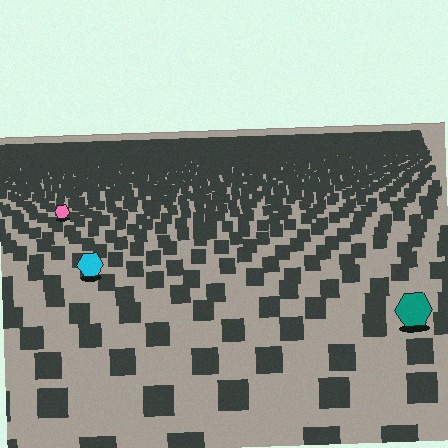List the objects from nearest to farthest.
From nearest to farthest: the teal hexagon, the cyan hexagon, the pink hexagon.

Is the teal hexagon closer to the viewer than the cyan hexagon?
Yes. The teal hexagon is closer — you can tell from the texture gradient: the ground texture is coarser near it.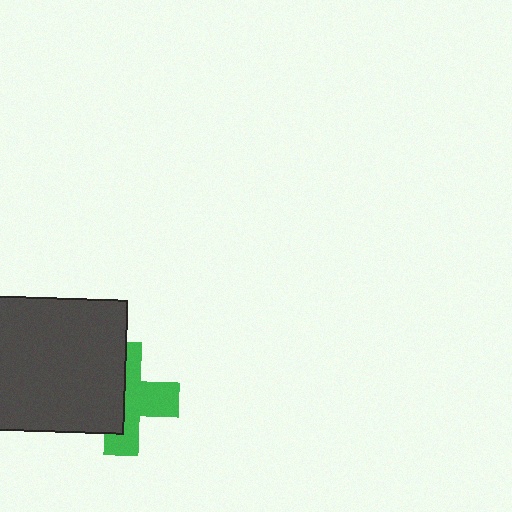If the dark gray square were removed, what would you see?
You would see the complete green cross.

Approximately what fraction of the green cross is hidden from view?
Roughly 48% of the green cross is hidden behind the dark gray square.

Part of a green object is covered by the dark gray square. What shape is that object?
It is a cross.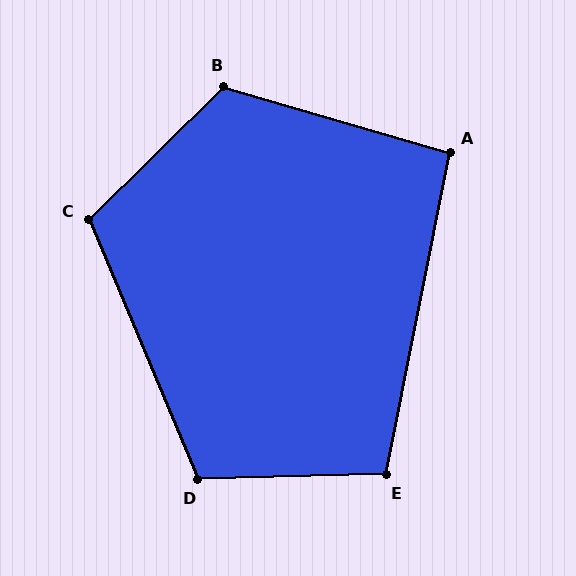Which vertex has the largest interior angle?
B, at approximately 119 degrees.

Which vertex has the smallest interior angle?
A, at approximately 95 degrees.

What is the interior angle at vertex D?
Approximately 112 degrees (obtuse).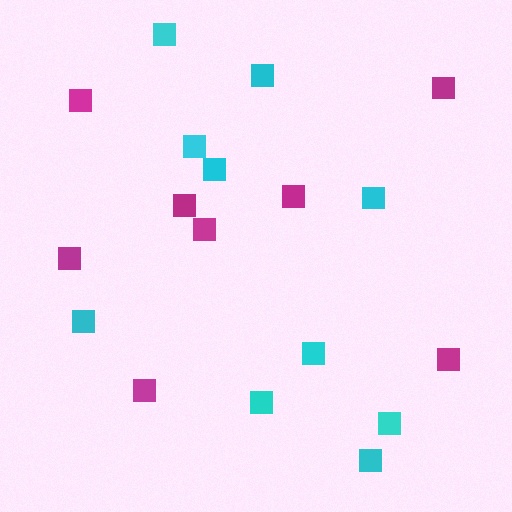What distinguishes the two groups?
There are 2 groups: one group of magenta squares (8) and one group of cyan squares (10).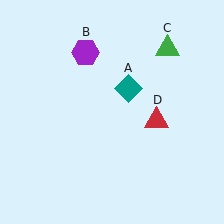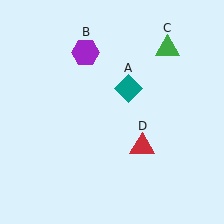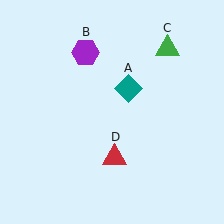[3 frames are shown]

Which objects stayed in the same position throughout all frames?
Teal diamond (object A) and purple hexagon (object B) and green triangle (object C) remained stationary.